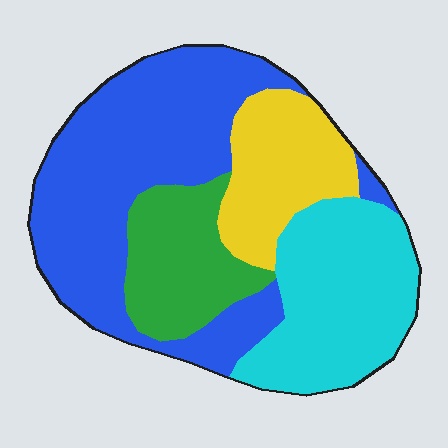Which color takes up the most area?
Blue, at roughly 45%.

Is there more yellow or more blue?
Blue.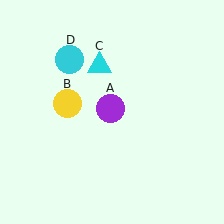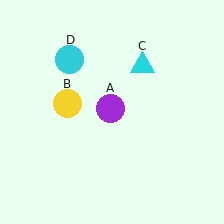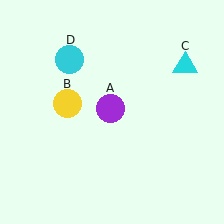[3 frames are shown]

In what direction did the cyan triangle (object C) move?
The cyan triangle (object C) moved right.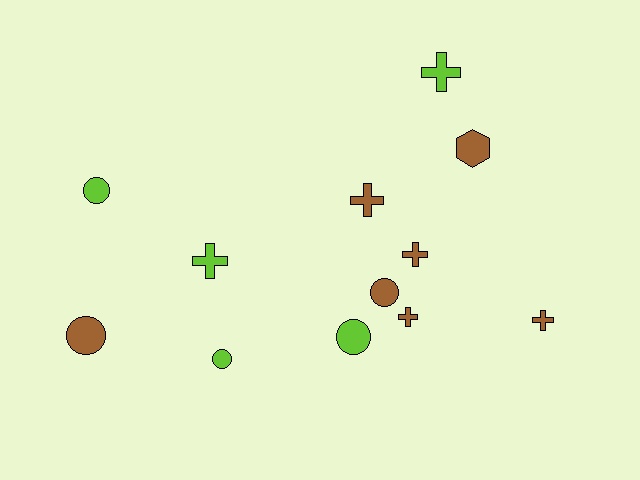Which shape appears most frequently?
Cross, with 6 objects.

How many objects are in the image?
There are 12 objects.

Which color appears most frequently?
Brown, with 7 objects.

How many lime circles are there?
There are 3 lime circles.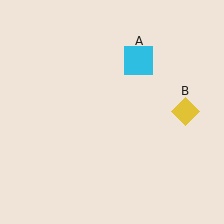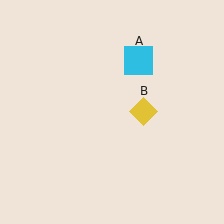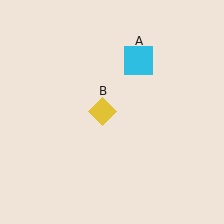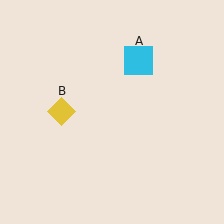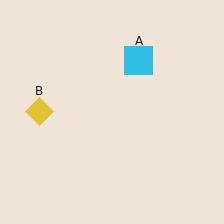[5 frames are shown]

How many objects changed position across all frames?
1 object changed position: yellow diamond (object B).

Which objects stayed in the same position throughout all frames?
Cyan square (object A) remained stationary.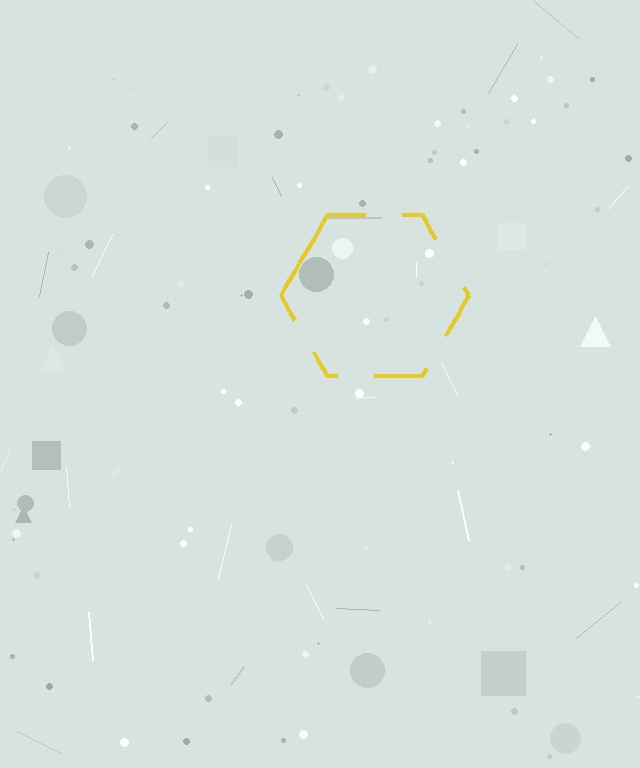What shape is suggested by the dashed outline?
The dashed outline suggests a hexagon.